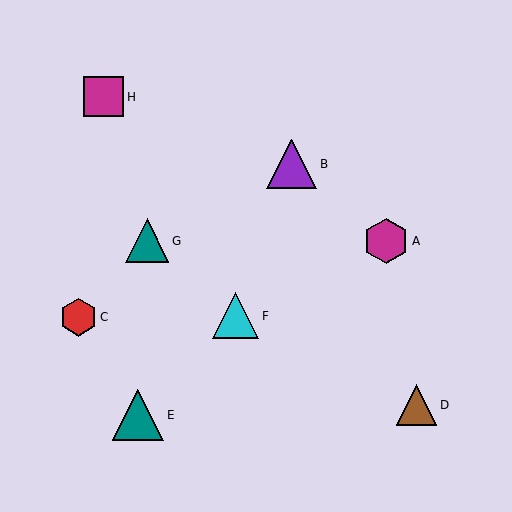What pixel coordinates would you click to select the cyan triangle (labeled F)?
Click at (235, 316) to select the cyan triangle F.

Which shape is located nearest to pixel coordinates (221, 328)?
The cyan triangle (labeled F) at (235, 316) is nearest to that location.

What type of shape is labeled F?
Shape F is a cyan triangle.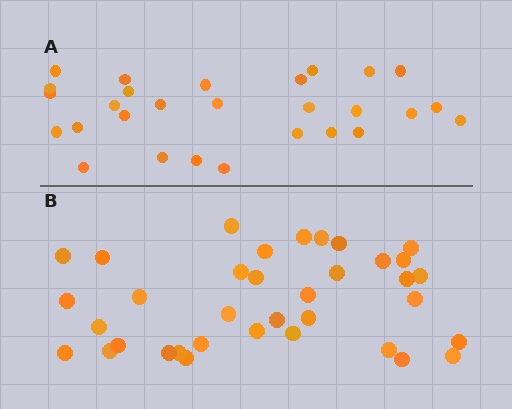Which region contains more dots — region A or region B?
Region B (the bottom region) has more dots.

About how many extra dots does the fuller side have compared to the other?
Region B has roughly 8 or so more dots than region A.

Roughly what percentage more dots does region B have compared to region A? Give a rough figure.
About 30% more.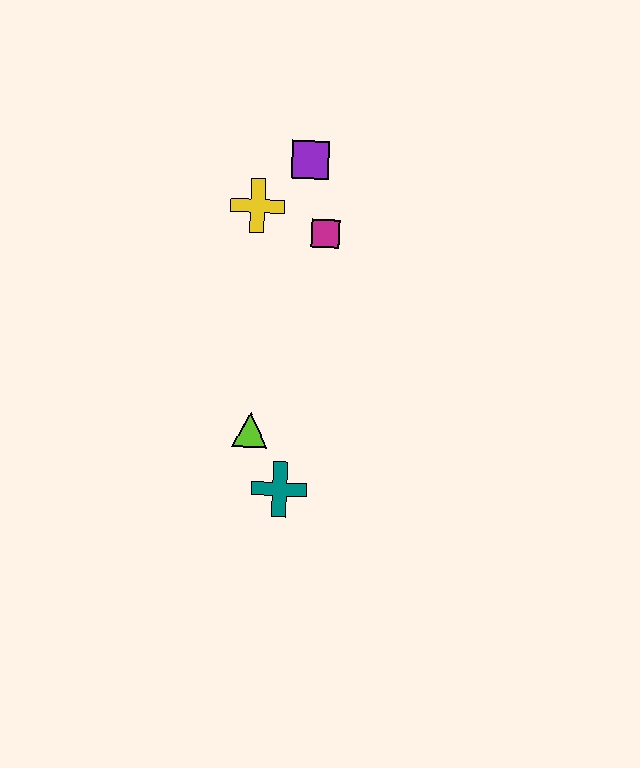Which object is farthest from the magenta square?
The teal cross is farthest from the magenta square.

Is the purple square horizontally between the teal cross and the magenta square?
Yes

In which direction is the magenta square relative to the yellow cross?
The magenta square is to the right of the yellow cross.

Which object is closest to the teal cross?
The lime triangle is closest to the teal cross.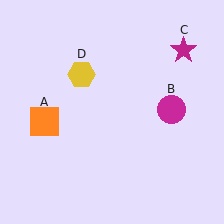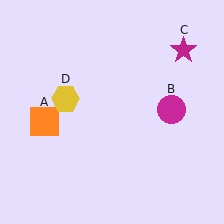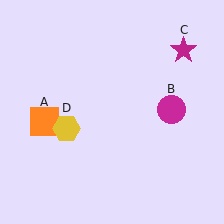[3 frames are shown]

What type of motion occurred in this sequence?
The yellow hexagon (object D) rotated counterclockwise around the center of the scene.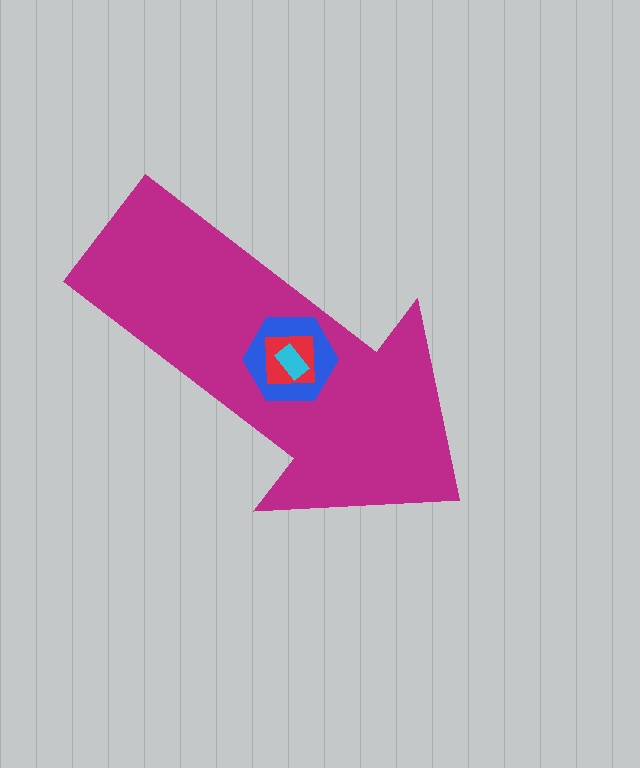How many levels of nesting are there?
4.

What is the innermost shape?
The cyan rectangle.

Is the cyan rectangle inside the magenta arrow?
Yes.